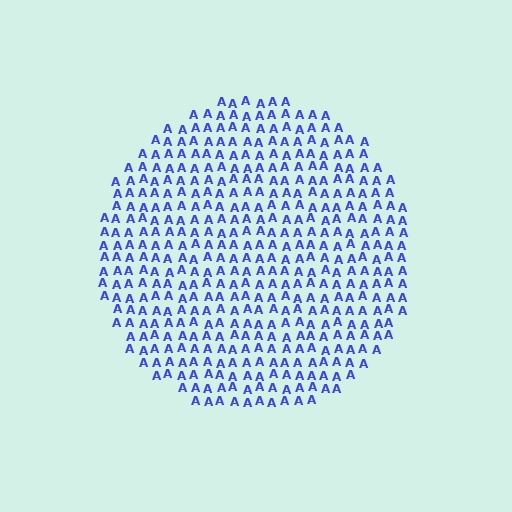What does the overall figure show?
The overall figure shows a circle.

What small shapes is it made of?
It is made of small letter A's.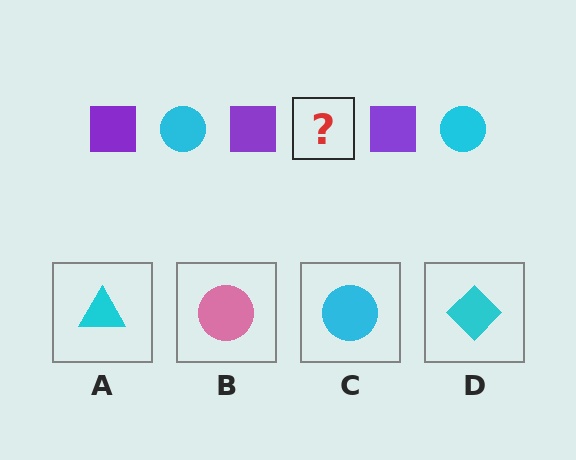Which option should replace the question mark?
Option C.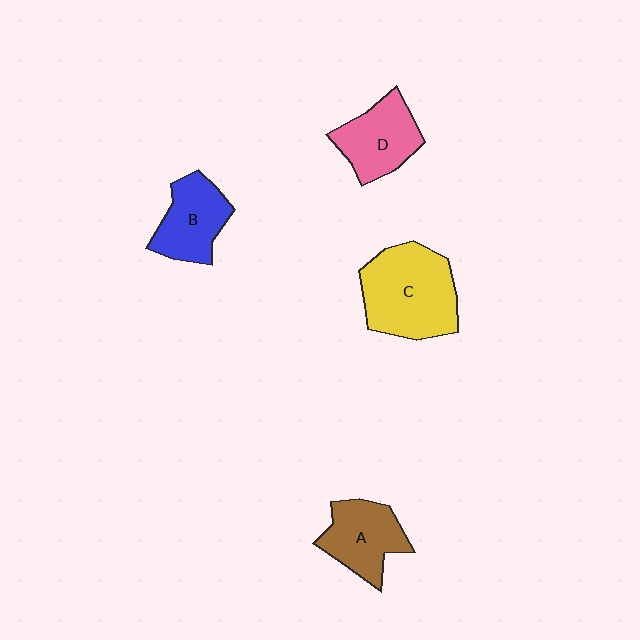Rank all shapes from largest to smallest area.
From largest to smallest: C (yellow), D (pink), A (brown), B (blue).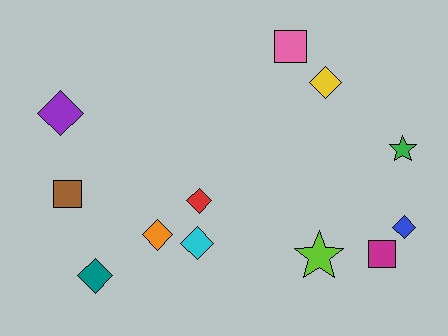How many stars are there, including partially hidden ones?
There are 2 stars.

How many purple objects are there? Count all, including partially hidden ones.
There is 1 purple object.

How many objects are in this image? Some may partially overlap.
There are 12 objects.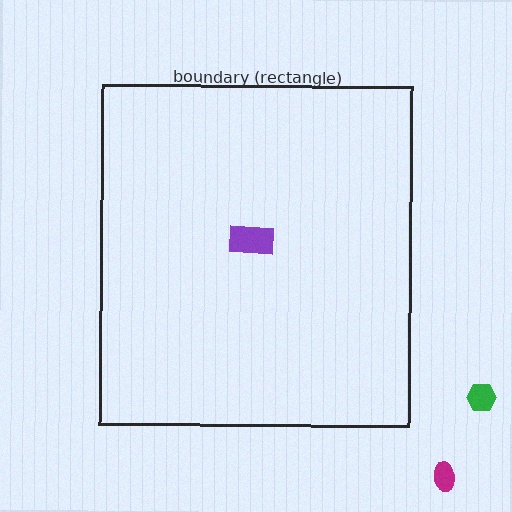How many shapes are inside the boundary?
1 inside, 2 outside.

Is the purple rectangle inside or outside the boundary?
Inside.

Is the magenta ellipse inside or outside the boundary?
Outside.